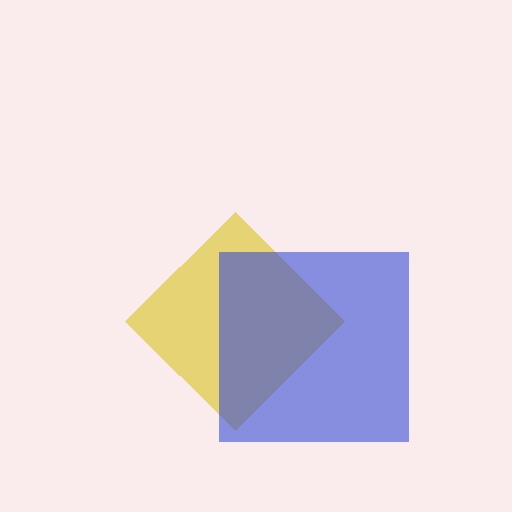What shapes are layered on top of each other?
The layered shapes are: a yellow diamond, a blue square.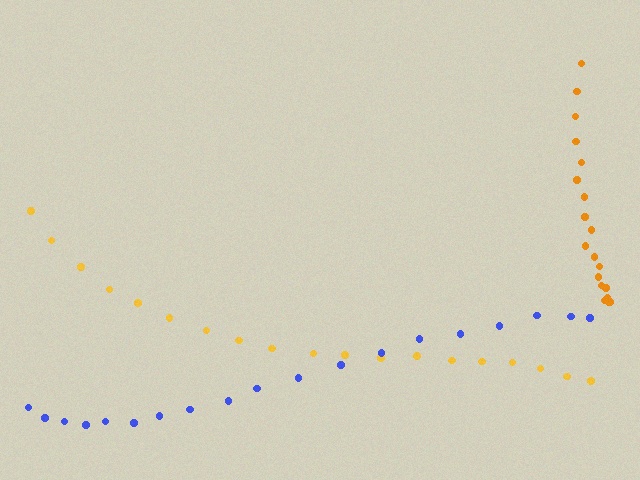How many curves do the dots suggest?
There are 3 distinct paths.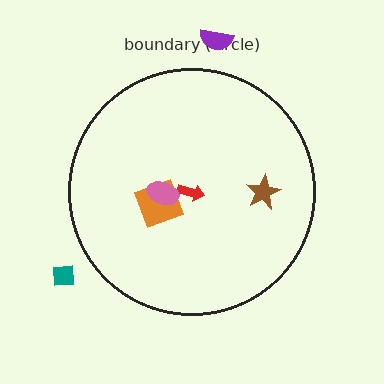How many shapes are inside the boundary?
4 inside, 2 outside.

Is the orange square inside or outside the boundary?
Inside.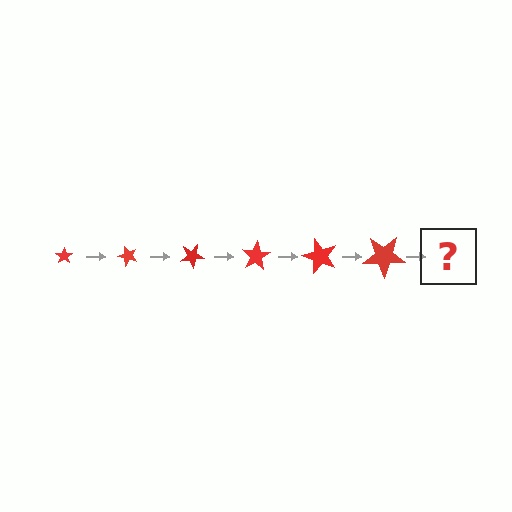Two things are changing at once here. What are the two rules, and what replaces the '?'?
The two rules are that the star grows larger each step and it rotates 50 degrees each step. The '?' should be a star, larger than the previous one and rotated 300 degrees from the start.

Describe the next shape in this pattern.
It should be a star, larger than the previous one and rotated 300 degrees from the start.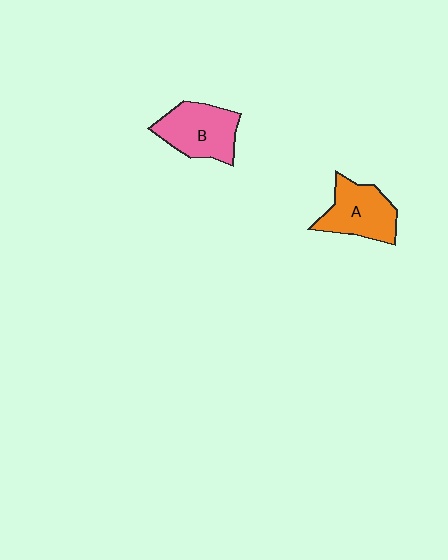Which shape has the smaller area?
Shape A (orange).